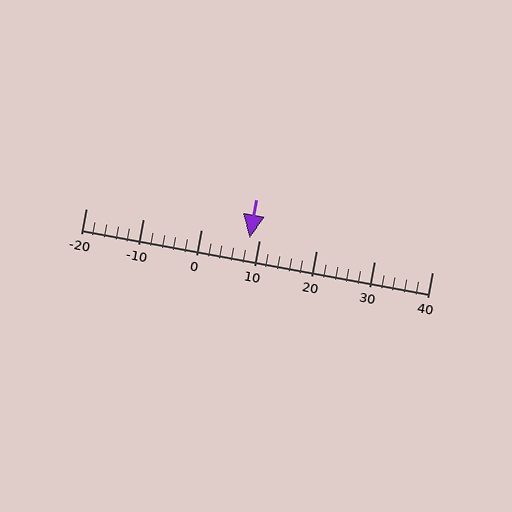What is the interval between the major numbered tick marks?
The major tick marks are spaced 10 units apart.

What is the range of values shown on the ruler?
The ruler shows values from -20 to 40.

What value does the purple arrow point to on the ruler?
The purple arrow points to approximately 8.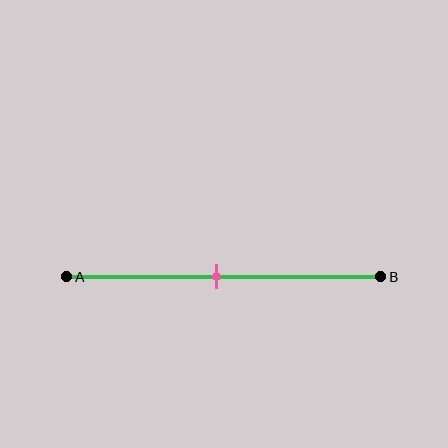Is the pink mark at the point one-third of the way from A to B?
No, the mark is at about 50% from A, not at the 33% one-third point.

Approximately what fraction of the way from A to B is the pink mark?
The pink mark is approximately 50% of the way from A to B.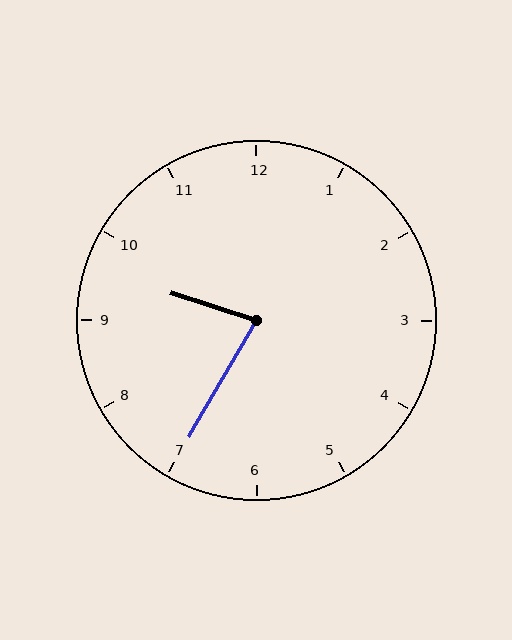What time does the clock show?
9:35.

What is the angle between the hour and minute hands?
Approximately 78 degrees.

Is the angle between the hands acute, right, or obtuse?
It is acute.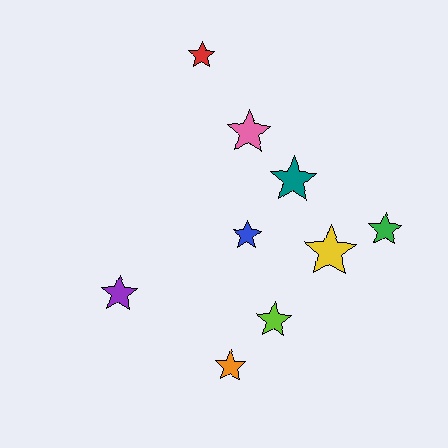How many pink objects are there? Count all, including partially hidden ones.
There is 1 pink object.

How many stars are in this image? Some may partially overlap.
There are 9 stars.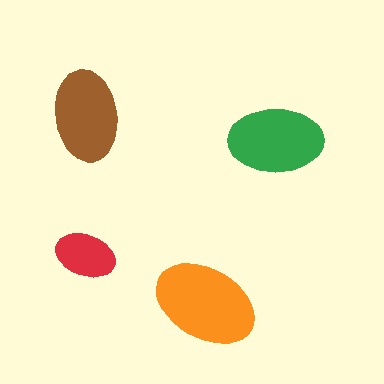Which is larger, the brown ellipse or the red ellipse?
The brown one.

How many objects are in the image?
There are 4 objects in the image.